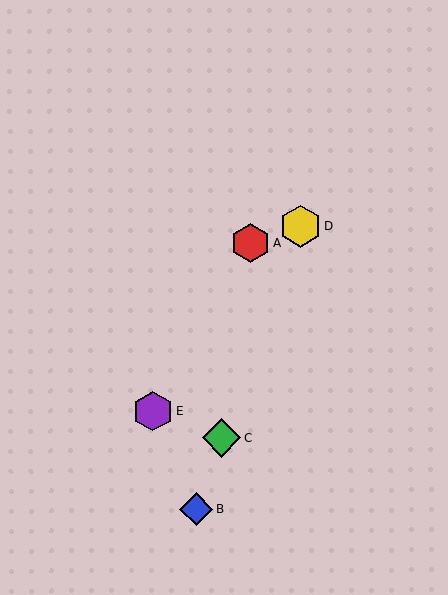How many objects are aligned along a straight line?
3 objects (B, C, D) are aligned along a straight line.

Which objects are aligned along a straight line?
Objects B, C, D are aligned along a straight line.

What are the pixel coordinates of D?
Object D is at (300, 226).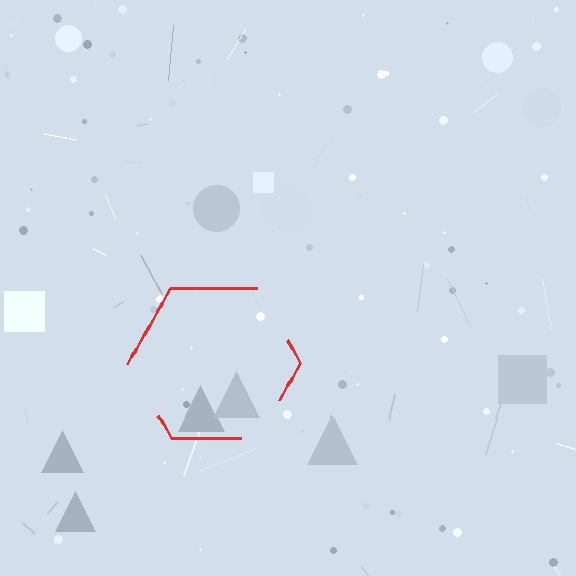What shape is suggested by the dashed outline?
The dashed outline suggests a hexagon.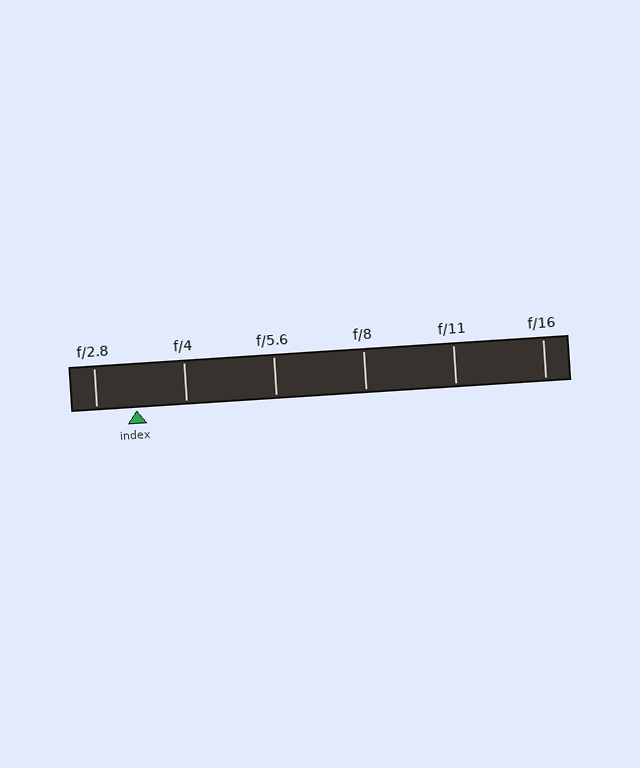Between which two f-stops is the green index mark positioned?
The index mark is between f/2.8 and f/4.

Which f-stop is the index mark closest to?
The index mark is closest to f/2.8.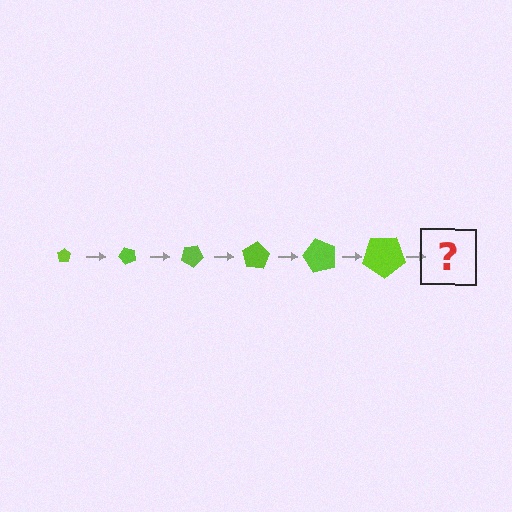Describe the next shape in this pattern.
It should be a pentagon, larger than the previous one and rotated 300 degrees from the start.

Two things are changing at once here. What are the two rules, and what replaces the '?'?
The two rules are that the pentagon grows larger each step and it rotates 50 degrees each step. The '?' should be a pentagon, larger than the previous one and rotated 300 degrees from the start.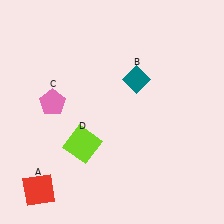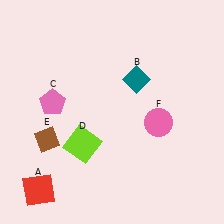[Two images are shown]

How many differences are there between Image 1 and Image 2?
There are 2 differences between the two images.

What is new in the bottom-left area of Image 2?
A brown diamond (E) was added in the bottom-left area of Image 2.